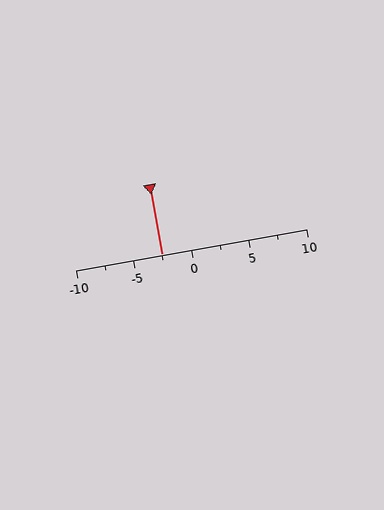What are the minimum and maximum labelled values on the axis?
The axis runs from -10 to 10.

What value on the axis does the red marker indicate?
The marker indicates approximately -2.5.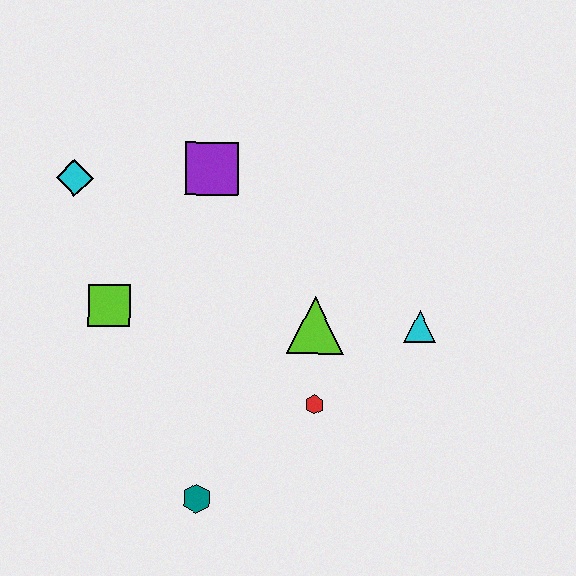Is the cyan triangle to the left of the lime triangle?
No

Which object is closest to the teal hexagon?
The red hexagon is closest to the teal hexagon.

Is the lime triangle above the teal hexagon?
Yes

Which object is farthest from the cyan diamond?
The cyan triangle is farthest from the cyan diamond.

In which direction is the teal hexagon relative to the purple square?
The teal hexagon is below the purple square.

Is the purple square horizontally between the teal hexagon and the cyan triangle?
Yes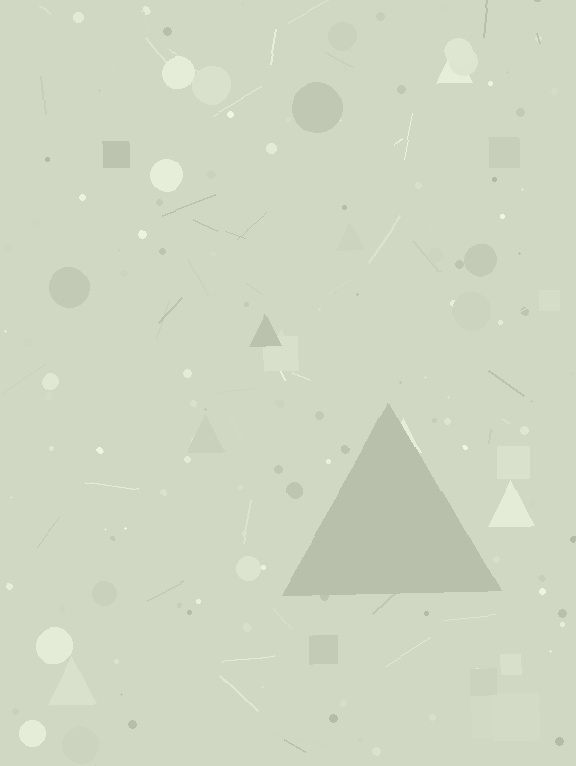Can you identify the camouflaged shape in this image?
The camouflaged shape is a triangle.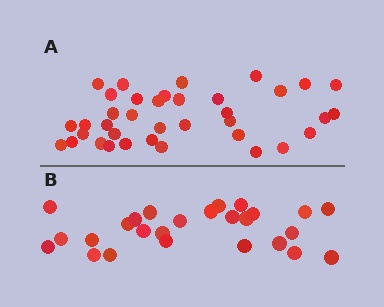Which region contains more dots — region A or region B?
Region A (the top region) has more dots.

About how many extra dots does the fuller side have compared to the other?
Region A has roughly 12 or so more dots than region B.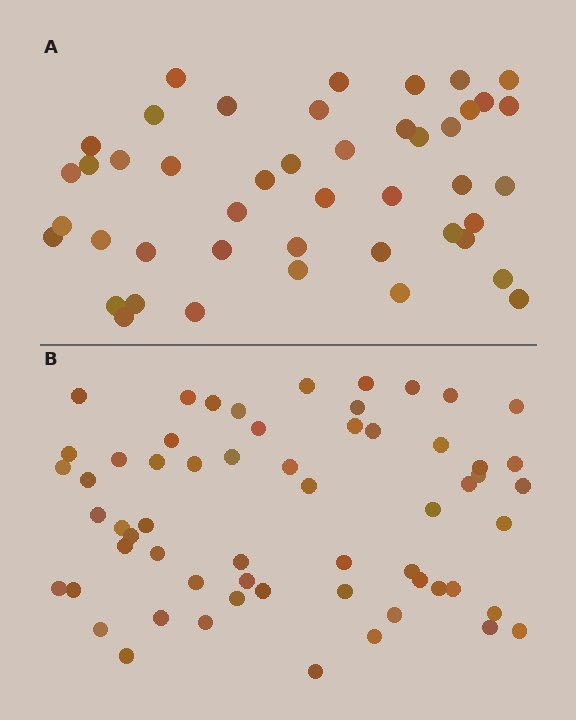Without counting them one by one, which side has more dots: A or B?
Region B (the bottom region) has more dots.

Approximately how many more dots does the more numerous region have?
Region B has approximately 15 more dots than region A.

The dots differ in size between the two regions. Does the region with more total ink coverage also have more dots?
No. Region A has more total ink coverage because its dots are larger, but region B actually contains more individual dots. Total area can be misleading — the number of items is what matters here.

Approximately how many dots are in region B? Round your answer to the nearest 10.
About 60 dots.